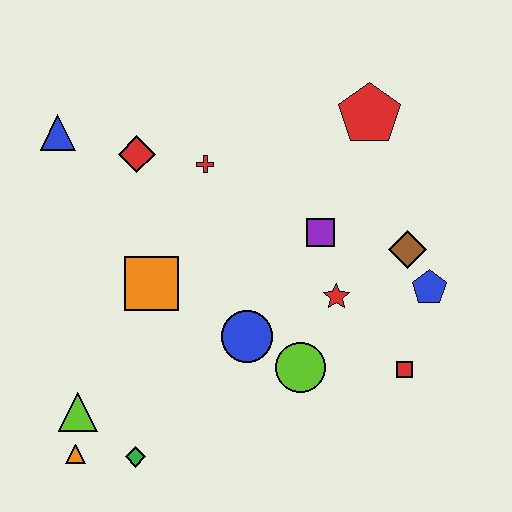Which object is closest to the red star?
The purple square is closest to the red star.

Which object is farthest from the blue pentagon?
The blue triangle is farthest from the blue pentagon.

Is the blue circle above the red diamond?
No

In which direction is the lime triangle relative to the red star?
The lime triangle is to the left of the red star.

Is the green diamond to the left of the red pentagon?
Yes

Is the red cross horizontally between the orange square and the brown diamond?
Yes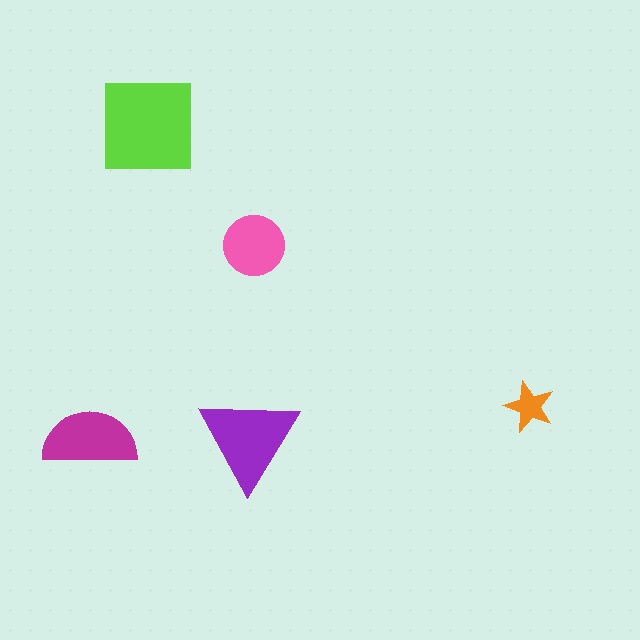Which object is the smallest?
The orange star.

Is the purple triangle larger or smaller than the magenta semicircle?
Larger.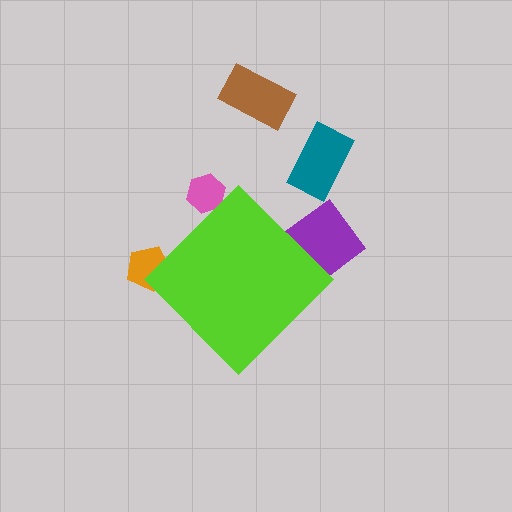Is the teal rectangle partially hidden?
No, the teal rectangle is fully visible.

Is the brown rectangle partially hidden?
No, the brown rectangle is fully visible.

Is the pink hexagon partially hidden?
Yes, the pink hexagon is partially hidden behind the lime diamond.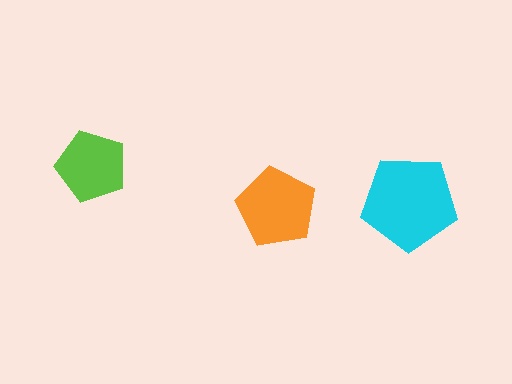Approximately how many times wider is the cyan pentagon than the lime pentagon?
About 1.5 times wider.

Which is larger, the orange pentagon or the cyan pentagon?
The cyan one.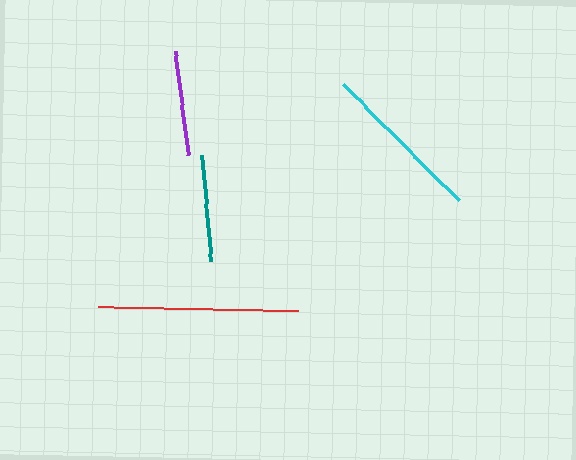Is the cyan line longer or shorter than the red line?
The red line is longer than the cyan line.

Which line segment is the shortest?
The purple line is the shortest at approximately 105 pixels.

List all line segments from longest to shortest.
From longest to shortest: red, cyan, teal, purple.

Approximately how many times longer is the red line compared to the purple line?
The red line is approximately 1.9 times the length of the purple line.